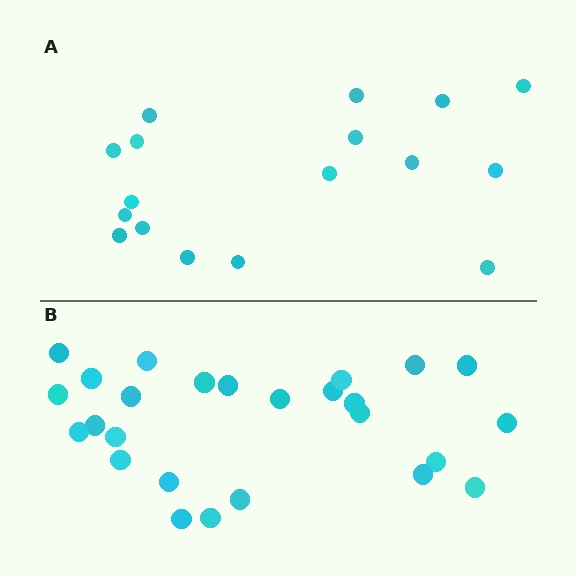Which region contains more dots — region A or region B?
Region B (the bottom region) has more dots.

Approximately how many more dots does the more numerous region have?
Region B has roughly 8 or so more dots than region A.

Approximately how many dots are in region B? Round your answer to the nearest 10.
About 30 dots. (The exact count is 26, which rounds to 30.)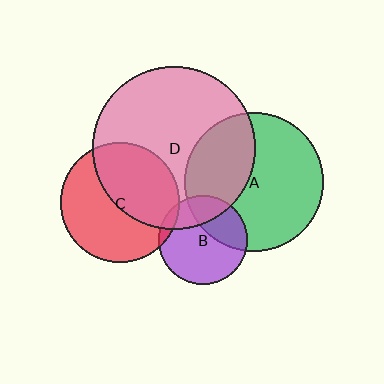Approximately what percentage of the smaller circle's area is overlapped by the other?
Approximately 35%.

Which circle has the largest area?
Circle D (pink).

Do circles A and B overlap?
Yes.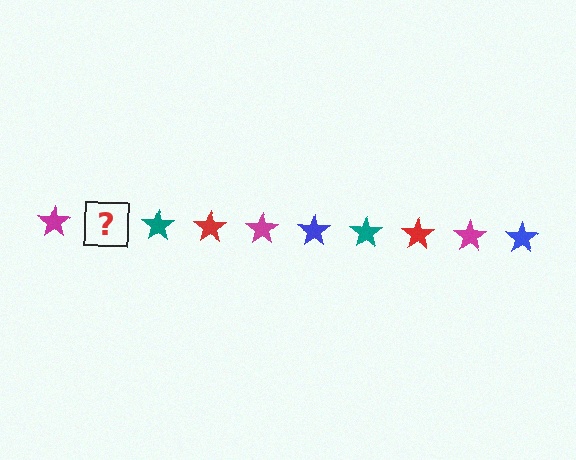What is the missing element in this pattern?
The missing element is a blue star.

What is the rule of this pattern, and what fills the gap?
The rule is that the pattern cycles through magenta, blue, teal, red stars. The gap should be filled with a blue star.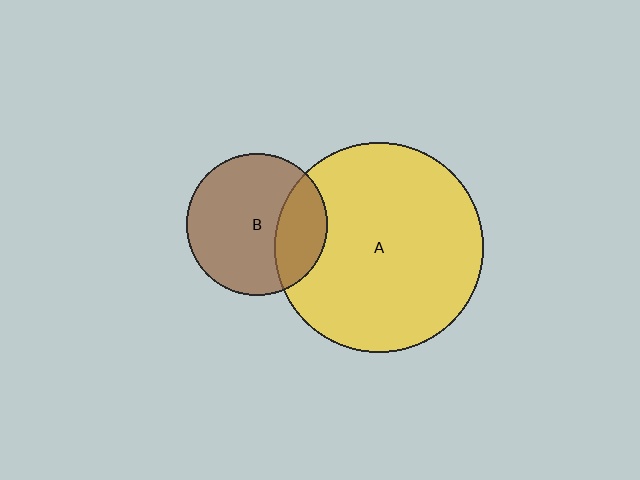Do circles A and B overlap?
Yes.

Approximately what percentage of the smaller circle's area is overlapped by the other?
Approximately 25%.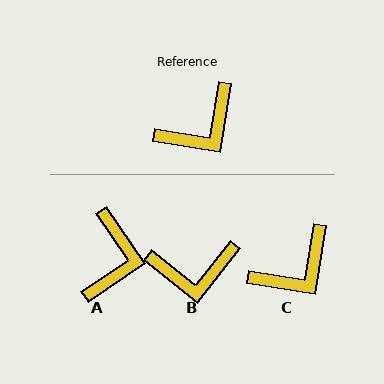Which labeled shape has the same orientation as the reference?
C.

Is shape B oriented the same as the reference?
No, it is off by about 29 degrees.